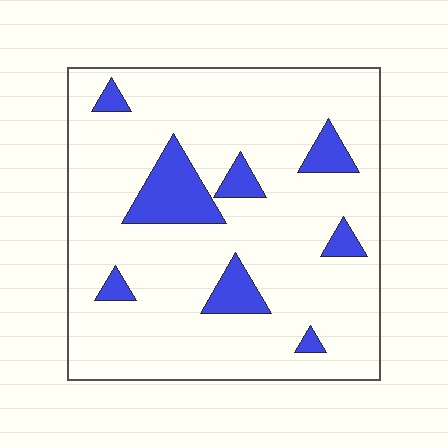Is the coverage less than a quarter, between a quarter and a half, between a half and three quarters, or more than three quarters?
Less than a quarter.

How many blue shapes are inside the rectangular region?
8.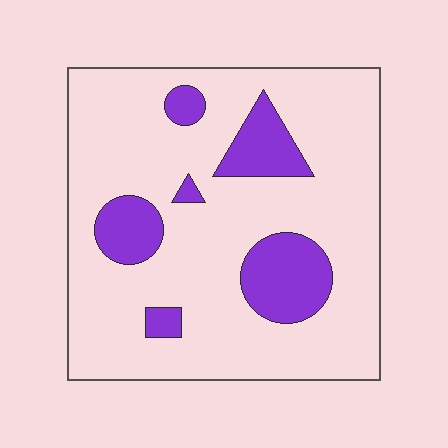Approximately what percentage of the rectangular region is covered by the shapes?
Approximately 20%.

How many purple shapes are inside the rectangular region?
6.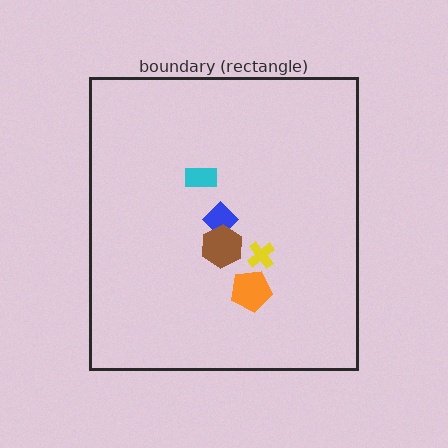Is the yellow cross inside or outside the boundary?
Inside.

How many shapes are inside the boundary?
5 inside, 0 outside.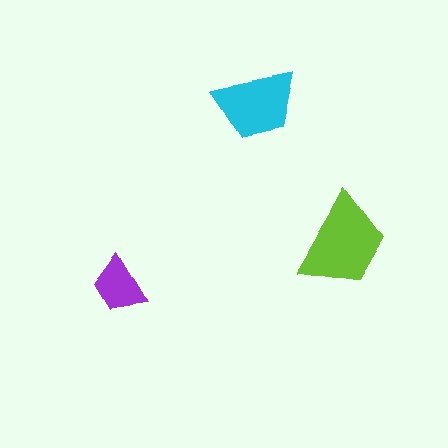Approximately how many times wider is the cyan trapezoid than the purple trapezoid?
About 1.5 times wider.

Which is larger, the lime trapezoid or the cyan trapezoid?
The lime one.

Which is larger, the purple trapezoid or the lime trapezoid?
The lime one.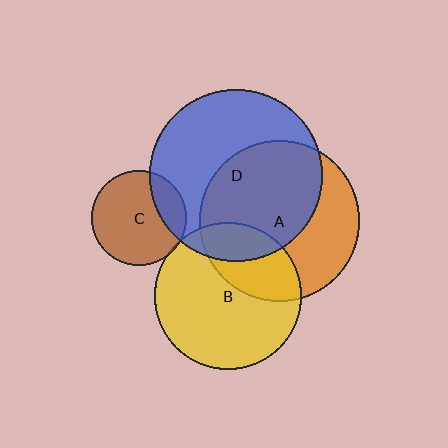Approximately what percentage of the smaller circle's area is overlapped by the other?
Approximately 55%.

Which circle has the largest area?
Circle D (blue).